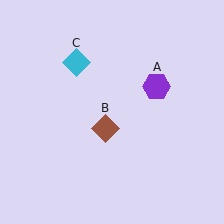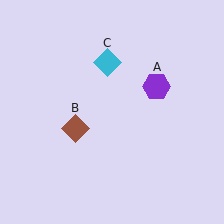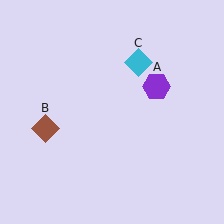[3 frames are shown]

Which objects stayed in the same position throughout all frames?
Purple hexagon (object A) remained stationary.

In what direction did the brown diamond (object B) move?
The brown diamond (object B) moved left.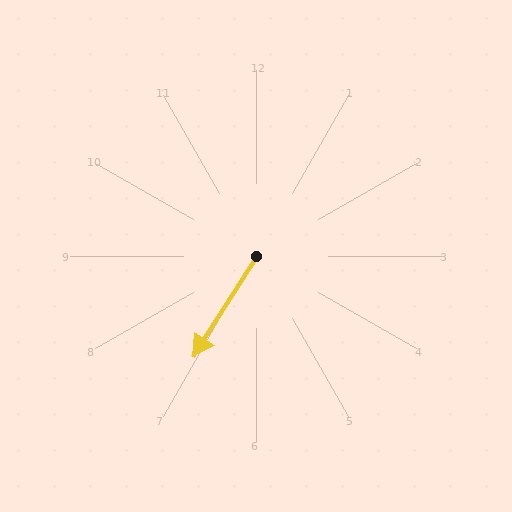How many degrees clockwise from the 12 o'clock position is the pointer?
Approximately 212 degrees.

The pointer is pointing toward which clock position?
Roughly 7 o'clock.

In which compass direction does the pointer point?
Southwest.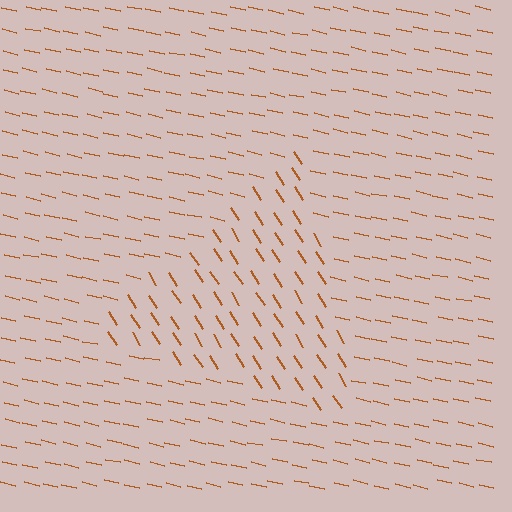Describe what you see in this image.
The image is filled with small brown line segments. A triangle region in the image has lines oriented differently from the surrounding lines, creating a visible texture boundary.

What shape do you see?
I see a triangle.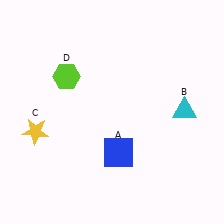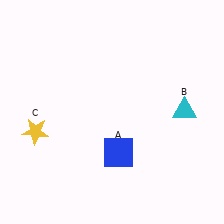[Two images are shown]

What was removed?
The lime hexagon (D) was removed in Image 2.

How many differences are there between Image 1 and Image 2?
There is 1 difference between the two images.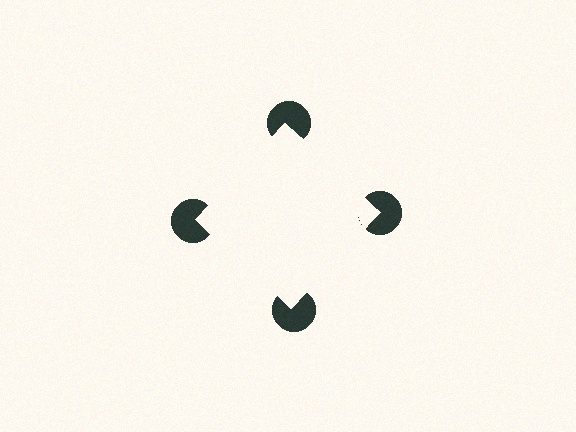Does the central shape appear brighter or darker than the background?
It typically appears slightly brighter than the background, even though no actual brightness change is drawn.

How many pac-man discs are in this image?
There are 4 — one at each vertex of the illusory square.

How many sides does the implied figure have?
4 sides.